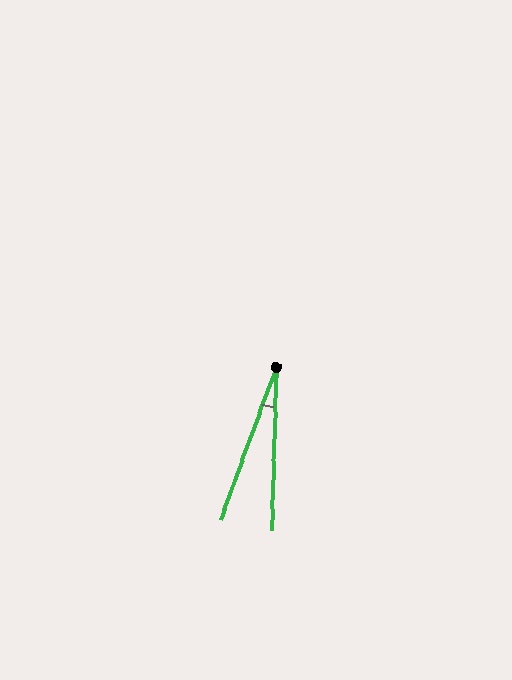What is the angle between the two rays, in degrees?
Approximately 19 degrees.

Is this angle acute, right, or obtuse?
It is acute.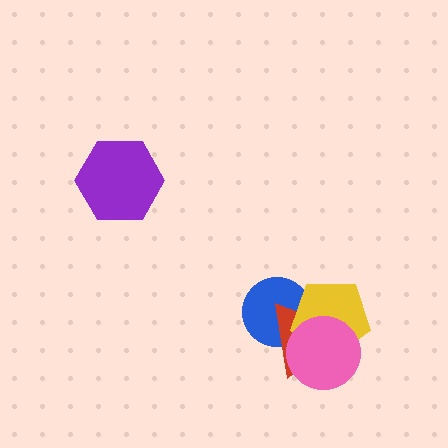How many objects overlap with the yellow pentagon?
3 objects overlap with the yellow pentagon.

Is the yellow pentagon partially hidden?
Yes, it is partially covered by another shape.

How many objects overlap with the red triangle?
3 objects overlap with the red triangle.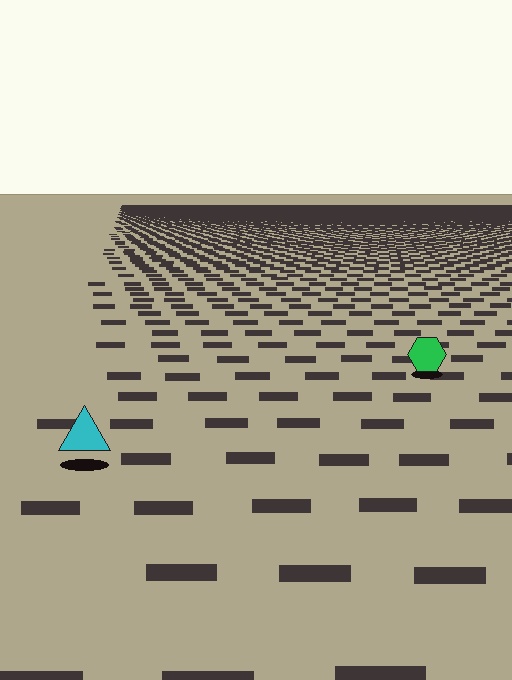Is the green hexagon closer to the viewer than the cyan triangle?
No. The cyan triangle is closer — you can tell from the texture gradient: the ground texture is coarser near it.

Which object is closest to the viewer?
The cyan triangle is closest. The texture marks near it are larger and more spread out.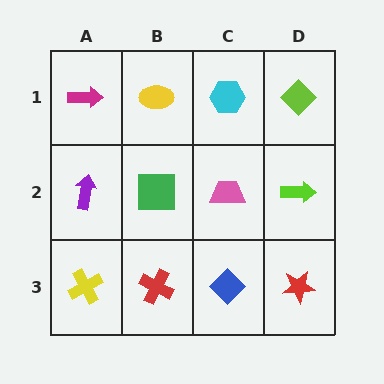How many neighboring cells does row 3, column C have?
3.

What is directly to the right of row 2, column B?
A pink trapezoid.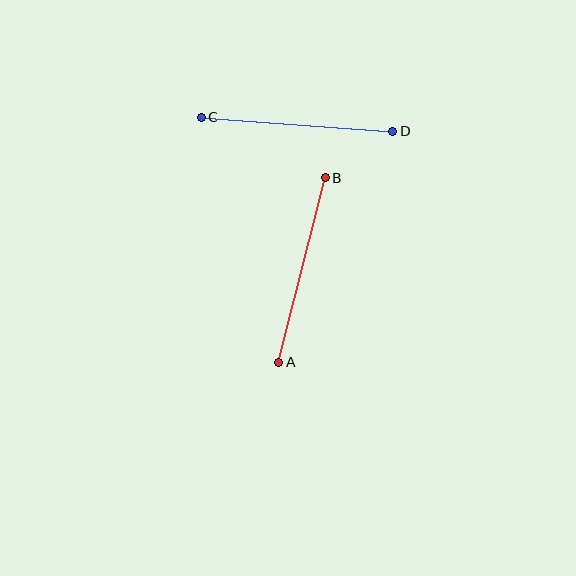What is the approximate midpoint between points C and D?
The midpoint is at approximately (297, 124) pixels.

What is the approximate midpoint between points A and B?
The midpoint is at approximately (302, 270) pixels.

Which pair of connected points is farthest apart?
Points C and D are farthest apart.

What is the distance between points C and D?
The distance is approximately 192 pixels.